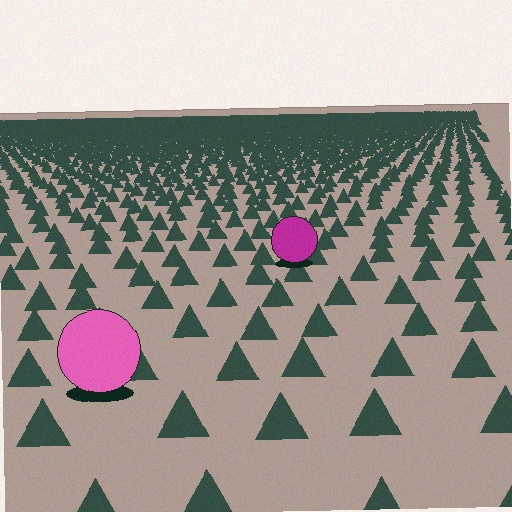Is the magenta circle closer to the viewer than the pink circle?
No. The pink circle is closer — you can tell from the texture gradient: the ground texture is coarser near it.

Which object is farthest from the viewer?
The magenta circle is farthest from the viewer. It appears smaller and the ground texture around it is denser.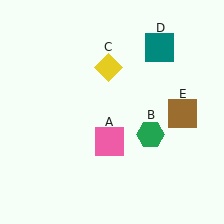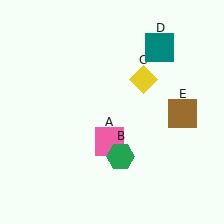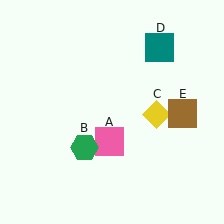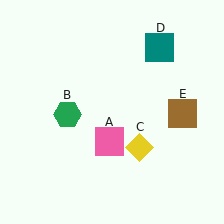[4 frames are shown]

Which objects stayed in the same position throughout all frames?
Pink square (object A) and teal square (object D) and brown square (object E) remained stationary.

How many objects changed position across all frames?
2 objects changed position: green hexagon (object B), yellow diamond (object C).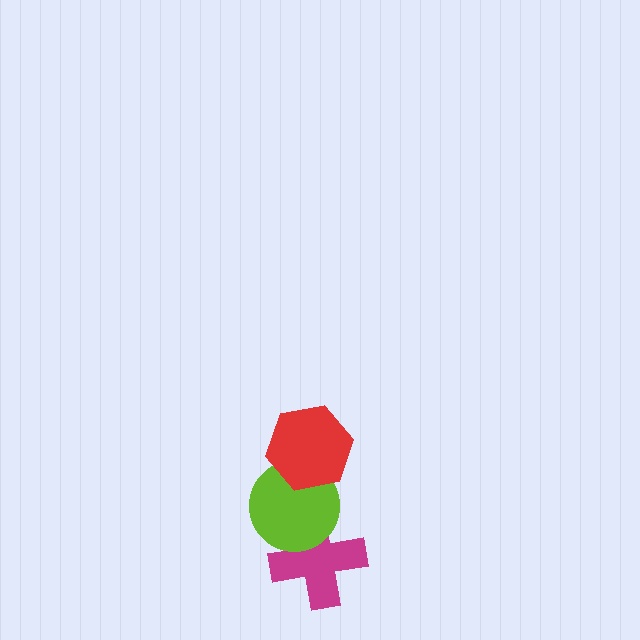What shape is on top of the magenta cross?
The lime circle is on top of the magenta cross.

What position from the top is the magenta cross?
The magenta cross is 3rd from the top.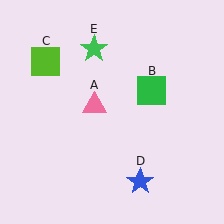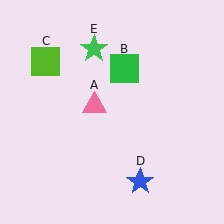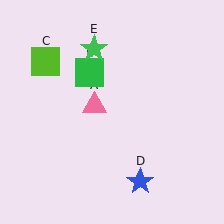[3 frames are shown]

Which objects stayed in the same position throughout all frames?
Pink triangle (object A) and lime square (object C) and blue star (object D) and green star (object E) remained stationary.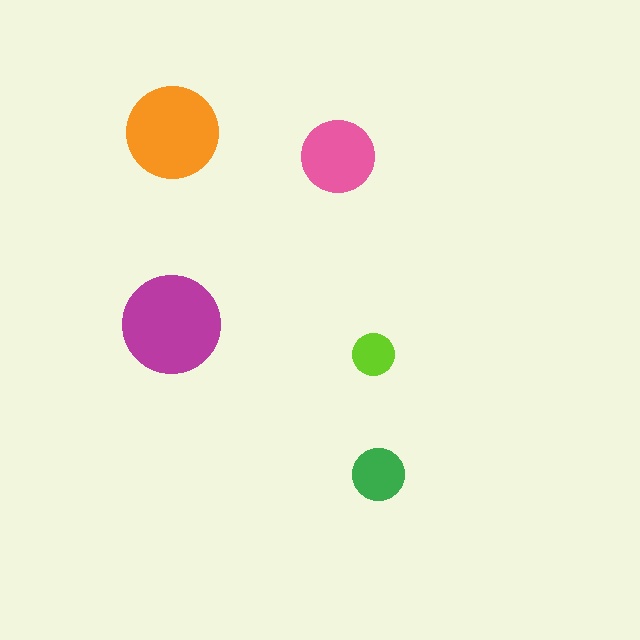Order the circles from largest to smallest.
the magenta one, the orange one, the pink one, the green one, the lime one.